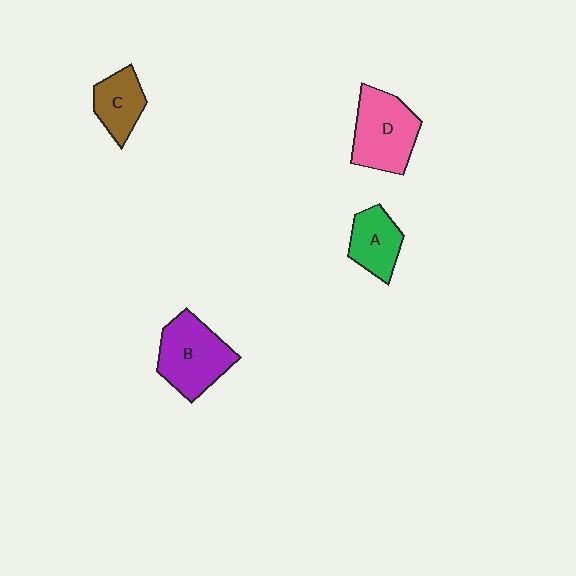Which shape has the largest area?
Shape B (purple).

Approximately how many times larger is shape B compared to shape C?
Approximately 1.6 times.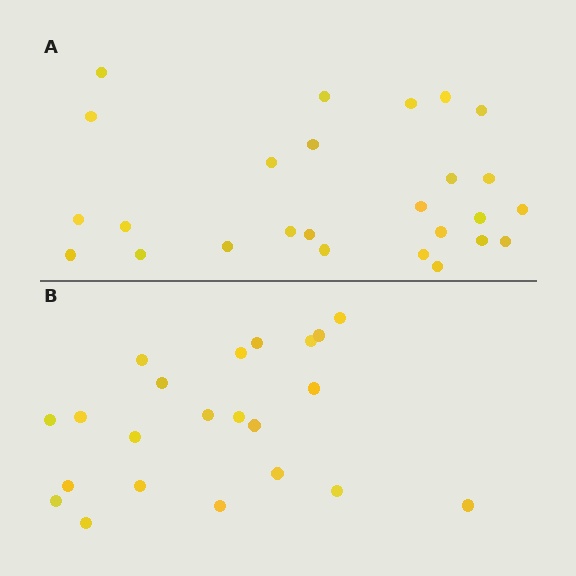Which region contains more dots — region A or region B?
Region A (the top region) has more dots.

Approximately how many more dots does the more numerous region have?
Region A has about 4 more dots than region B.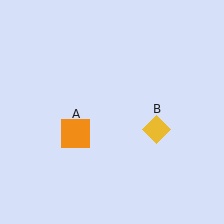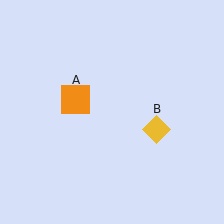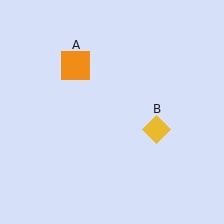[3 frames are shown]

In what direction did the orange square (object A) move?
The orange square (object A) moved up.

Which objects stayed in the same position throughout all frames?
Yellow diamond (object B) remained stationary.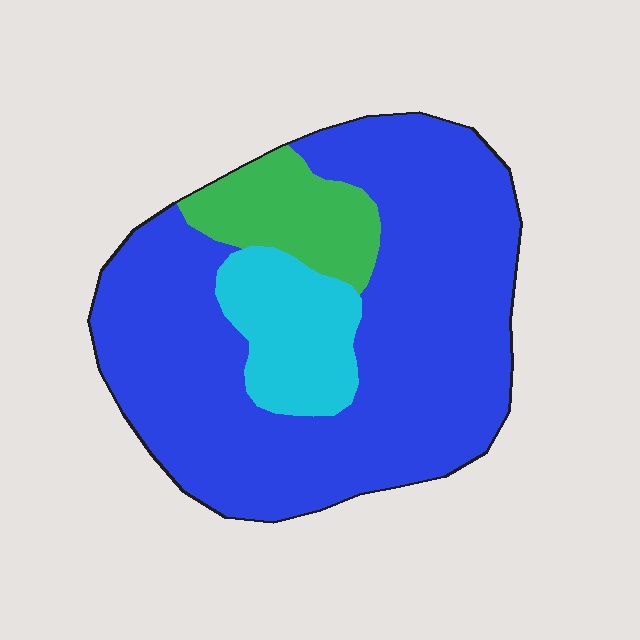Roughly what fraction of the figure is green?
Green takes up about one eighth (1/8) of the figure.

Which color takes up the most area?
Blue, at roughly 75%.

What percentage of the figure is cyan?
Cyan covers roughly 15% of the figure.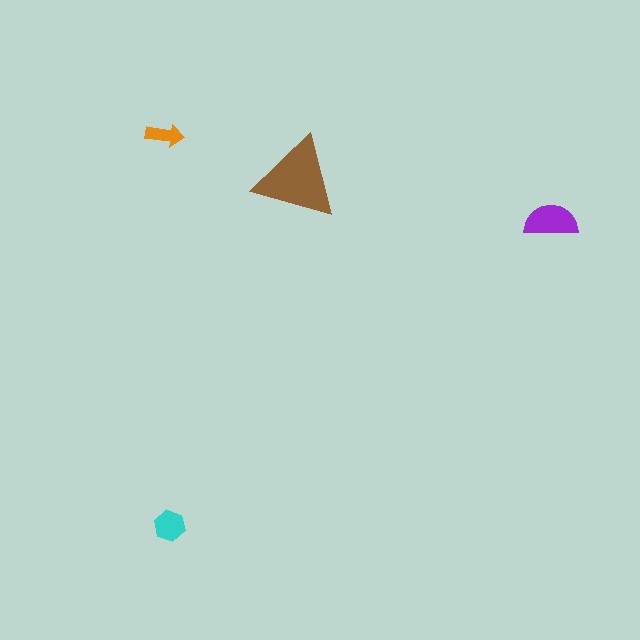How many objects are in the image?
There are 4 objects in the image.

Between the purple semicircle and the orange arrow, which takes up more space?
The purple semicircle.